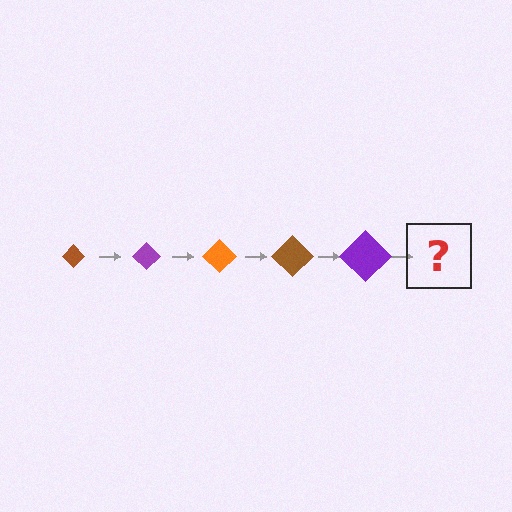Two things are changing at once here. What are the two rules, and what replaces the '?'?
The two rules are that the diamond grows larger each step and the color cycles through brown, purple, and orange. The '?' should be an orange diamond, larger than the previous one.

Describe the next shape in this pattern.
It should be an orange diamond, larger than the previous one.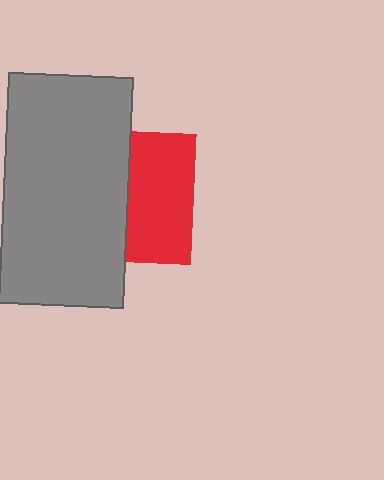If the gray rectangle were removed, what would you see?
You would see the complete red square.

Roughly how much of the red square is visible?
About half of it is visible (roughly 49%).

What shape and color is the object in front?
The object in front is a gray rectangle.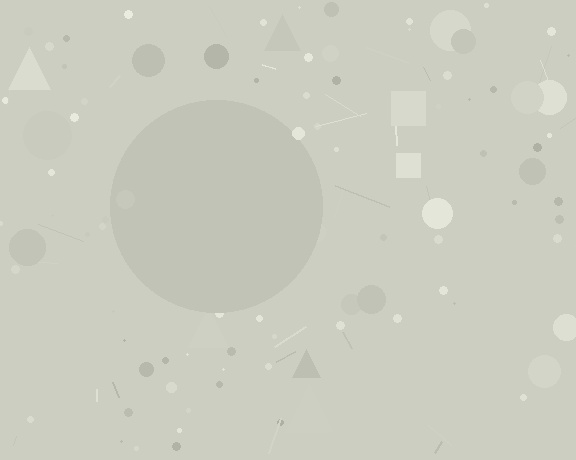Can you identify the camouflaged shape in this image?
The camouflaged shape is a circle.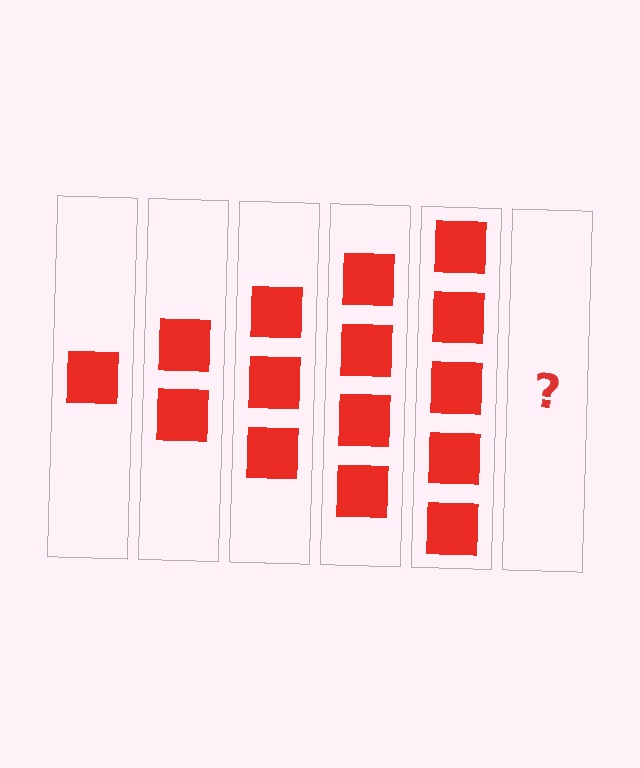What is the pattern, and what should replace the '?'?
The pattern is that each step adds one more square. The '?' should be 6 squares.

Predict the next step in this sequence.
The next step is 6 squares.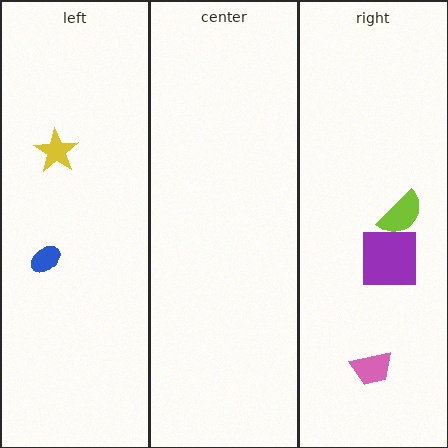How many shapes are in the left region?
2.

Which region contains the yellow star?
The left region.